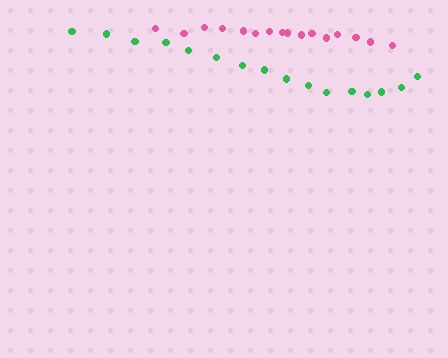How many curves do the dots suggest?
There are 2 distinct paths.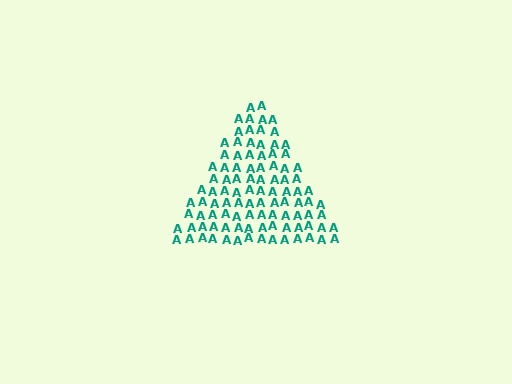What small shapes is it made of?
It is made of small letter A's.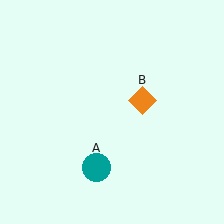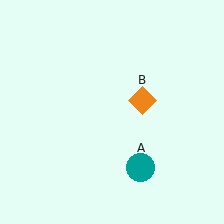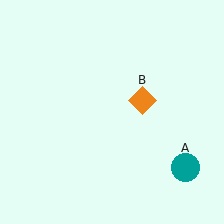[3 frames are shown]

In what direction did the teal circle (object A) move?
The teal circle (object A) moved right.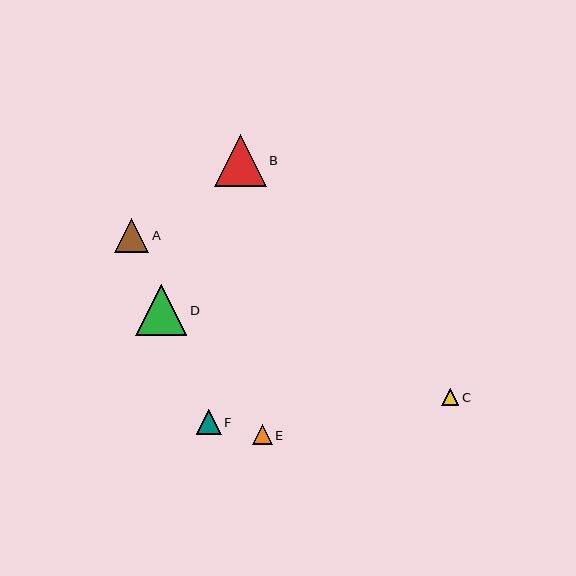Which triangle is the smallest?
Triangle C is the smallest with a size of approximately 17 pixels.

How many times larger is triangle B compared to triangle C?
Triangle B is approximately 3.1 times the size of triangle C.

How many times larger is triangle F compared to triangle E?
Triangle F is approximately 1.3 times the size of triangle E.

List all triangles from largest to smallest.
From largest to smallest: B, D, A, F, E, C.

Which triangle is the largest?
Triangle B is the largest with a size of approximately 52 pixels.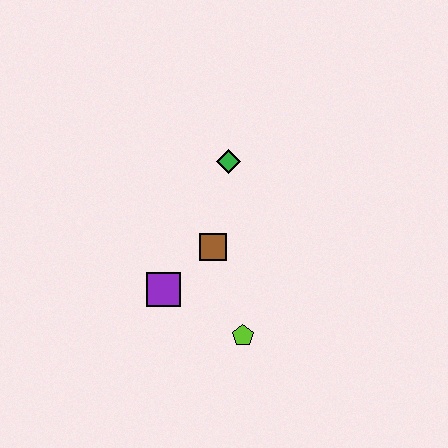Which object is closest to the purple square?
The brown square is closest to the purple square.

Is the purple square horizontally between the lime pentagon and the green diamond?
No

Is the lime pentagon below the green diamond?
Yes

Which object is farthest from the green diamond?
The lime pentagon is farthest from the green diamond.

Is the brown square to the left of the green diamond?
Yes